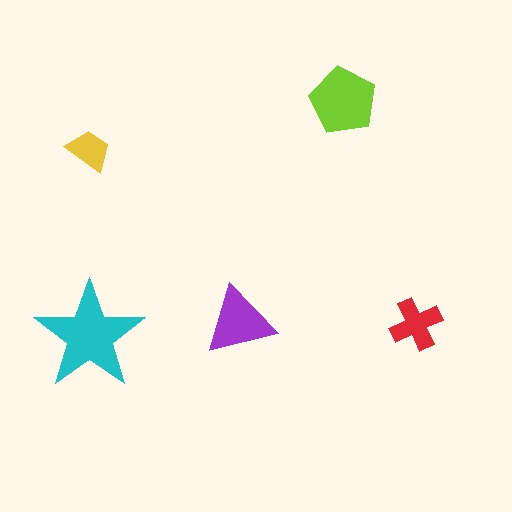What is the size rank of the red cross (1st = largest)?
4th.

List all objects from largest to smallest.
The cyan star, the lime pentagon, the purple triangle, the red cross, the yellow trapezoid.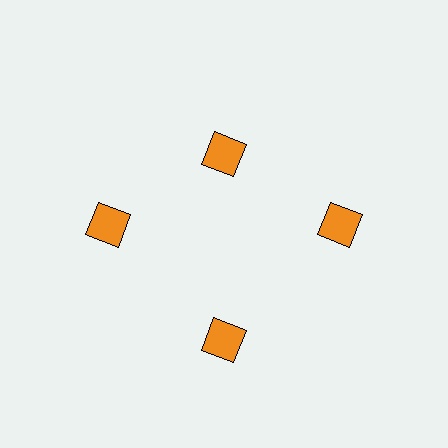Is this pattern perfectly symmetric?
No. The 4 orange squares are arranged in a ring, but one element near the 12 o'clock position is pulled inward toward the center, breaking the 4-fold rotational symmetry.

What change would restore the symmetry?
The symmetry would be restored by moving it outward, back onto the ring so that all 4 squares sit at equal angles and equal distance from the center.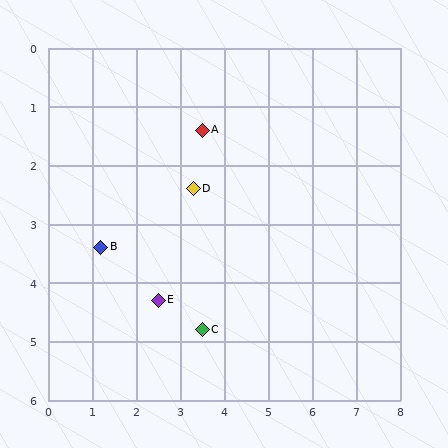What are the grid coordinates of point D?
Point D is at approximately (3.3, 2.4).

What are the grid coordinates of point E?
Point E is at approximately (2.5, 4.3).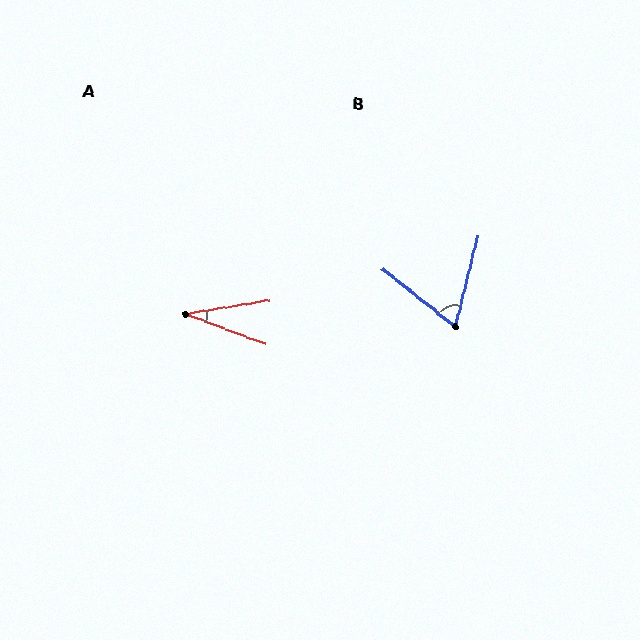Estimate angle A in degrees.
Approximately 30 degrees.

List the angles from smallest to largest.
A (30°), B (66°).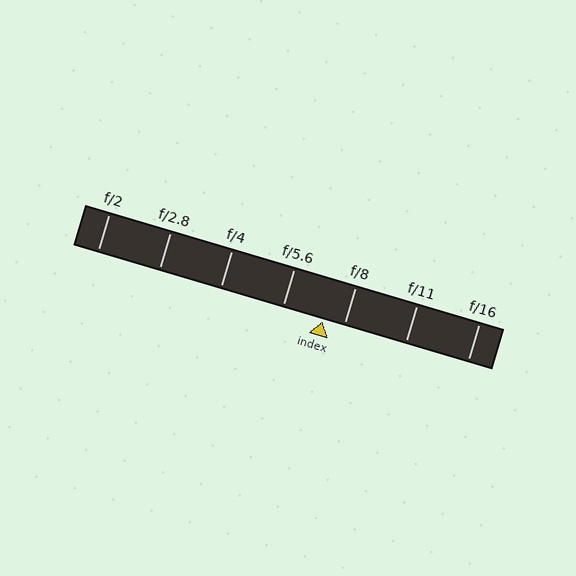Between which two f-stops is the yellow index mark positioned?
The index mark is between f/5.6 and f/8.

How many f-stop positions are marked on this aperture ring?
There are 7 f-stop positions marked.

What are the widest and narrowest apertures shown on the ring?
The widest aperture shown is f/2 and the narrowest is f/16.